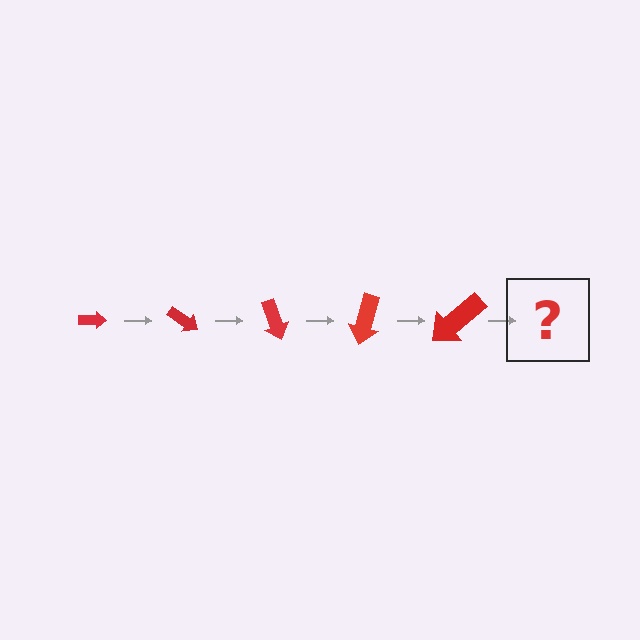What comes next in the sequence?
The next element should be an arrow, larger than the previous one and rotated 175 degrees from the start.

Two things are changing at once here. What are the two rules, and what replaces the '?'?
The two rules are that the arrow grows larger each step and it rotates 35 degrees each step. The '?' should be an arrow, larger than the previous one and rotated 175 degrees from the start.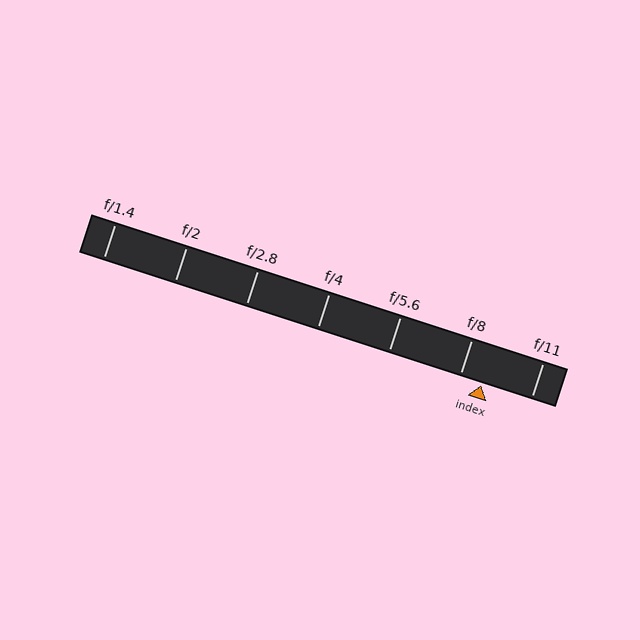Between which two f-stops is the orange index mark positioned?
The index mark is between f/8 and f/11.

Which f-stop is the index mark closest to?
The index mark is closest to f/8.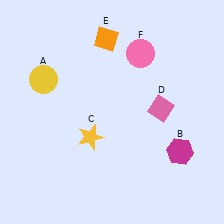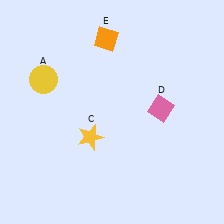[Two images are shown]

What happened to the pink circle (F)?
The pink circle (F) was removed in Image 2. It was in the top-right area of Image 1.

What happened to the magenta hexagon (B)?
The magenta hexagon (B) was removed in Image 2. It was in the bottom-right area of Image 1.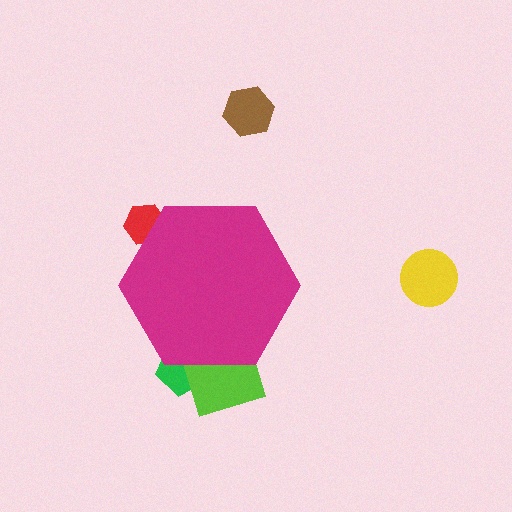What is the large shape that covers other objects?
A magenta hexagon.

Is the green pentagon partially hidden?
Yes, the green pentagon is partially hidden behind the magenta hexagon.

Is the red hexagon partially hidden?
Yes, the red hexagon is partially hidden behind the magenta hexagon.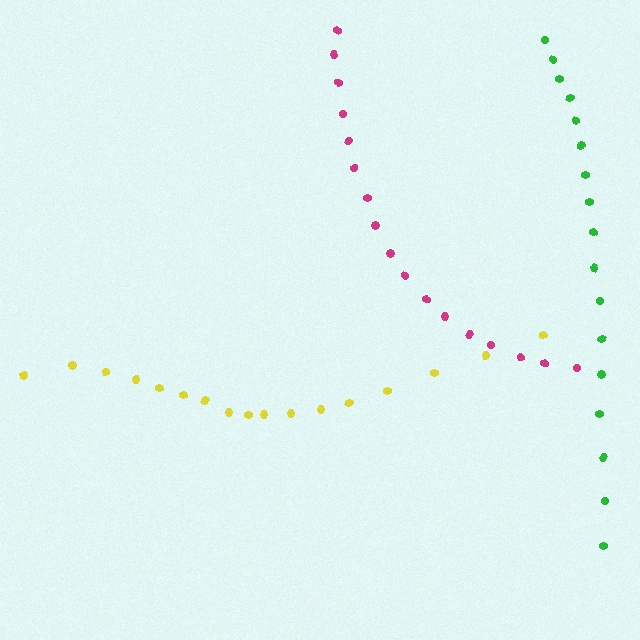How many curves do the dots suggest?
There are 3 distinct paths.